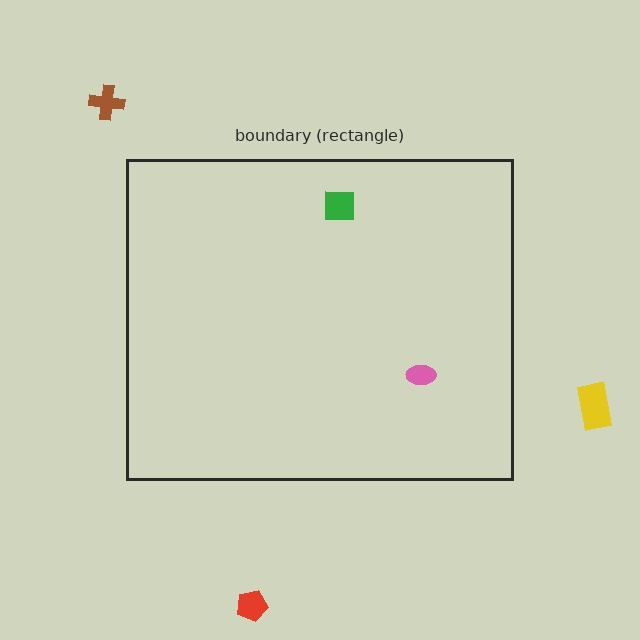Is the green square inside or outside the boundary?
Inside.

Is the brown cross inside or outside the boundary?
Outside.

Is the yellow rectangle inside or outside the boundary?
Outside.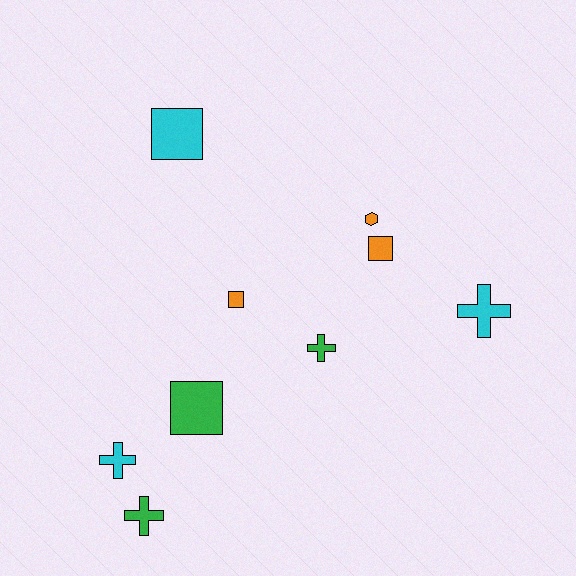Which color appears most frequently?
Cyan, with 3 objects.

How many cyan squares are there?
There is 1 cyan square.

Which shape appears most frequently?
Cross, with 4 objects.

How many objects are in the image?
There are 9 objects.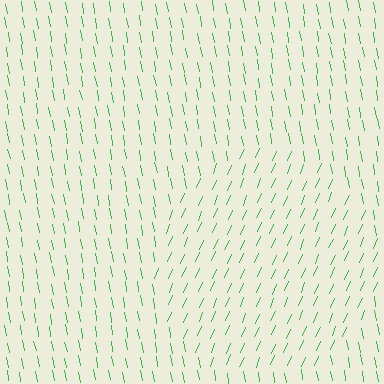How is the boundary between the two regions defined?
The boundary is defined purely by a change in line orientation (approximately 33 degrees difference). All lines are the same color and thickness.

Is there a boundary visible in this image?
Yes, there is a texture boundary formed by a change in line orientation.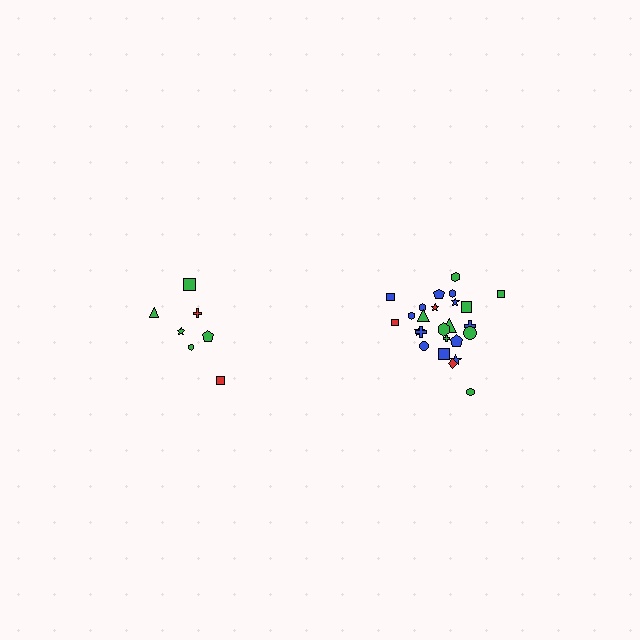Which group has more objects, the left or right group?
The right group.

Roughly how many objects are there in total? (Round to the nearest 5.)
Roughly 30 objects in total.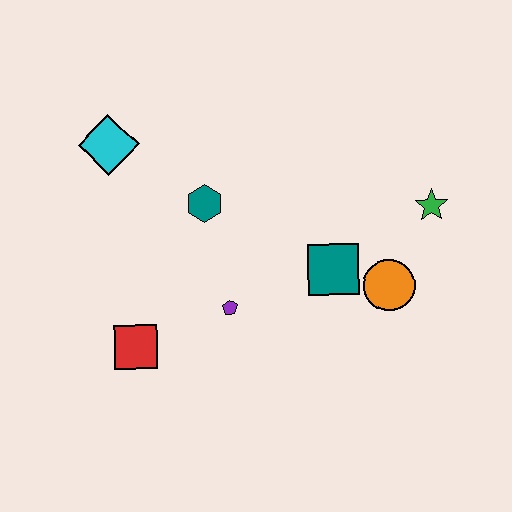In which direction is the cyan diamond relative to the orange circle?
The cyan diamond is to the left of the orange circle.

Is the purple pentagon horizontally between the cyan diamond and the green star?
Yes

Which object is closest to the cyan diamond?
The teal hexagon is closest to the cyan diamond.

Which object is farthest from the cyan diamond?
The green star is farthest from the cyan diamond.